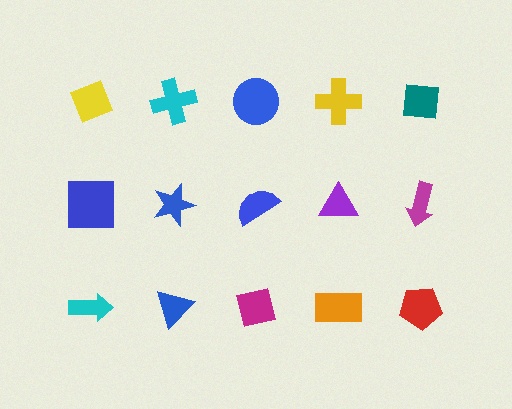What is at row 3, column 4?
An orange rectangle.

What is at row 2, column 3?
A blue semicircle.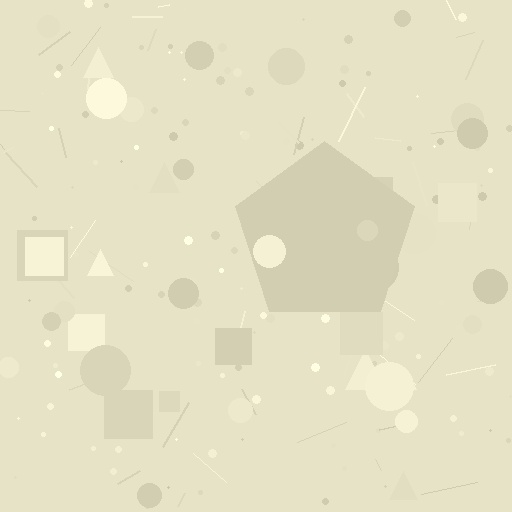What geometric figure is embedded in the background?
A pentagon is embedded in the background.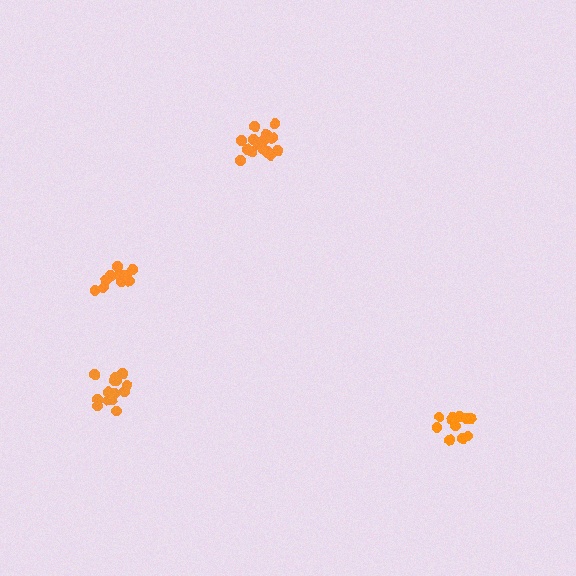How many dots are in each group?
Group 1: 11 dots, Group 2: 16 dots, Group 3: 14 dots, Group 4: 14 dots (55 total).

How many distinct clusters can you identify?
There are 4 distinct clusters.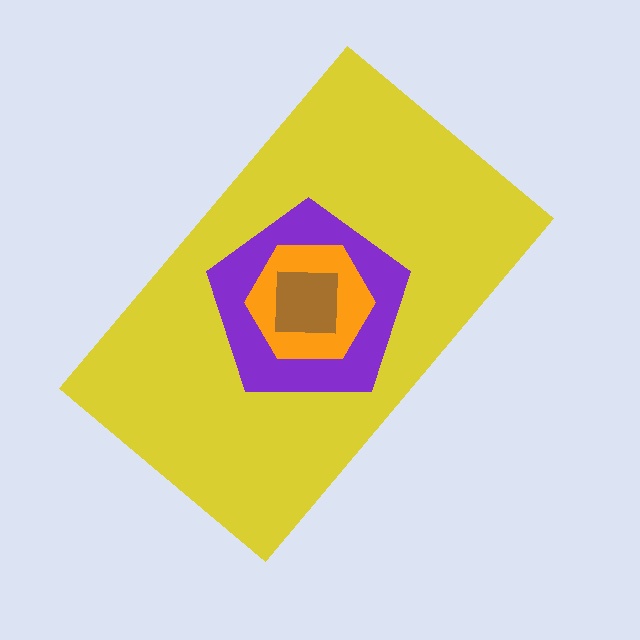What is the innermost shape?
The brown square.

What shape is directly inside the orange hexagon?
The brown square.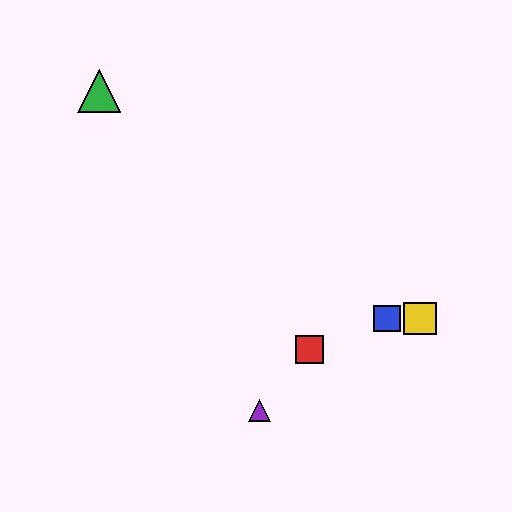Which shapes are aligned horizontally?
The blue square, the yellow square are aligned horizontally.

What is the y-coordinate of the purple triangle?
The purple triangle is at y≈410.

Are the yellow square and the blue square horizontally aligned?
Yes, both are at y≈318.